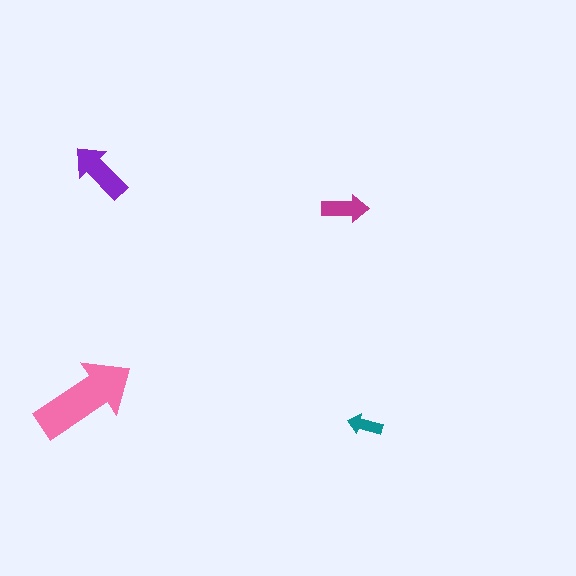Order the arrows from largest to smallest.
the pink one, the purple one, the magenta one, the teal one.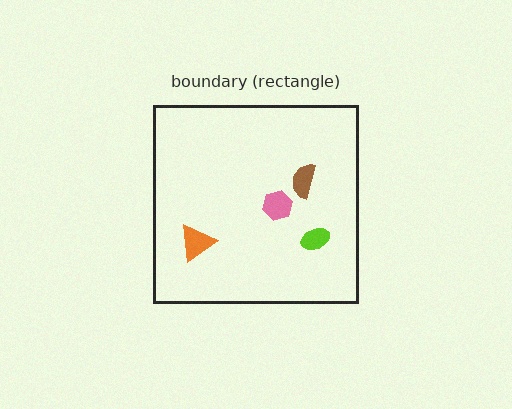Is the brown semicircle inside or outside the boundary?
Inside.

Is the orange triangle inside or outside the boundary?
Inside.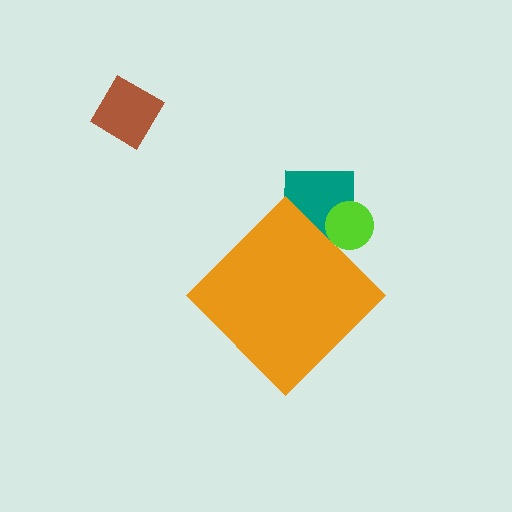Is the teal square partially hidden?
Yes, the teal square is partially hidden behind the orange diamond.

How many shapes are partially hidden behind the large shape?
2 shapes are partially hidden.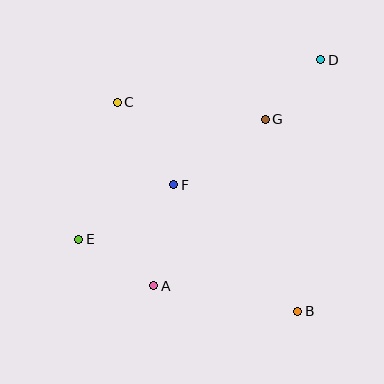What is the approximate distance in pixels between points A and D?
The distance between A and D is approximately 281 pixels.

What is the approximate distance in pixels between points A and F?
The distance between A and F is approximately 103 pixels.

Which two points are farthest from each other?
Points D and E are farthest from each other.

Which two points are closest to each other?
Points D and G are closest to each other.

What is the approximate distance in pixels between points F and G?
The distance between F and G is approximately 113 pixels.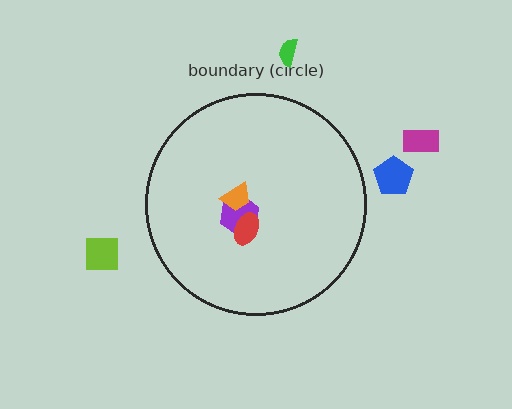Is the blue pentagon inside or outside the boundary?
Outside.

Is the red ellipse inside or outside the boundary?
Inside.